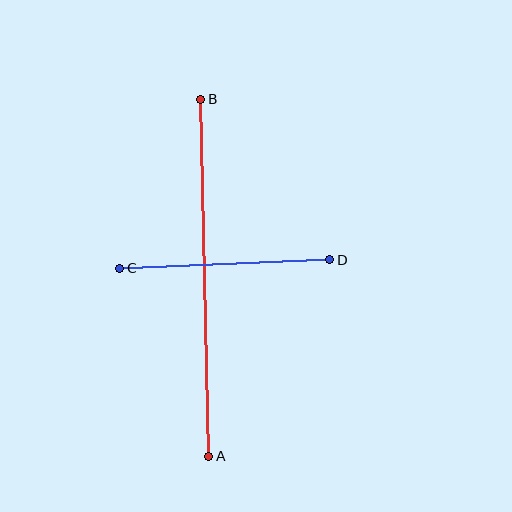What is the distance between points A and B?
The distance is approximately 357 pixels.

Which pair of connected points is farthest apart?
Points A and B are farthest apart.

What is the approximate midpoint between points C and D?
The midpoint is at approximately (225, 264) pixels.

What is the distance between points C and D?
The distance is approximately 210 pixels.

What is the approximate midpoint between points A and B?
The midpoint is at approximately (205, 278) pixels.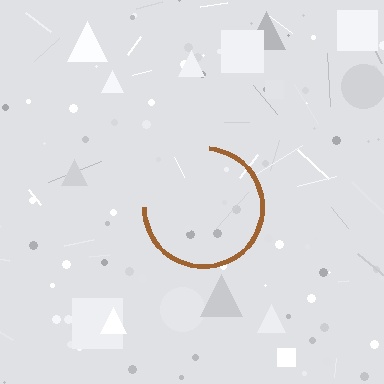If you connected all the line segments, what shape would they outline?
They would outline a circle.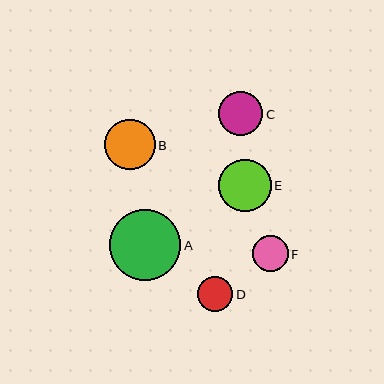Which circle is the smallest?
Circle D is the smallest with a size of approximately 35 pixels.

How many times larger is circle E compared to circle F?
Circle E is approximately 1.5 times the size of circle F.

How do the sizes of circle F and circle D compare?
Circle F and circle D are approximately the same size.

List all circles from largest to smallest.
From largest to smallest: A, E, B, C, F, D.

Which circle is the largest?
Circle A is the largest with a size of approximately 71 pixels.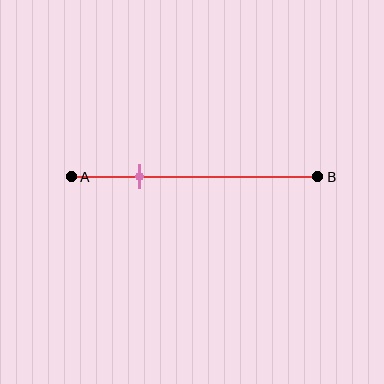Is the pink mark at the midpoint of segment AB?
No, the mark is at about 30% from A, not at the 50% midpoint.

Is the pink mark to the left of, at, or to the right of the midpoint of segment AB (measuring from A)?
The pink mark is to the left of the midpoint of segment AB.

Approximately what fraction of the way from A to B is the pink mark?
The pink mark is approximately 30% of the way from A to B.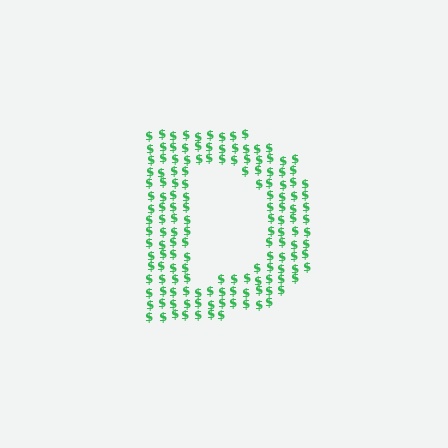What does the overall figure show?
The overall figure shows the letter D.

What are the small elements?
The small elements are dollar signs.